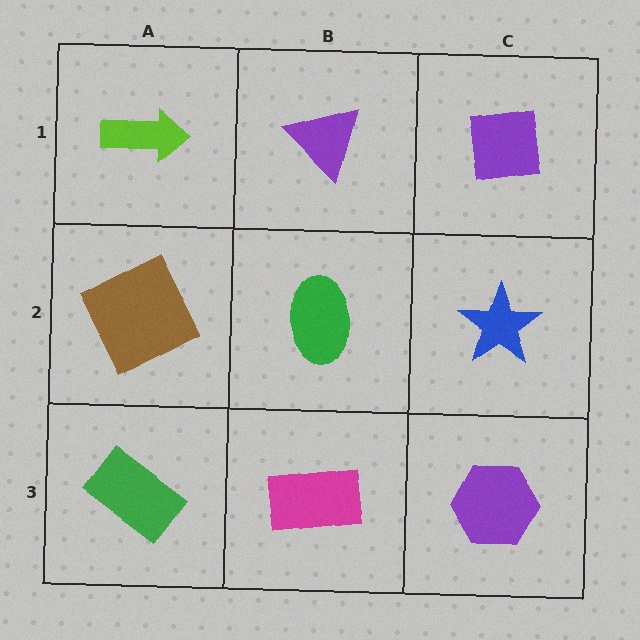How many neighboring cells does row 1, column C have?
2.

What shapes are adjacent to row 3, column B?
A green ellipse (row 2, column B), a green rectangle (row 3, column A), a purple hexagon (row 3, column C).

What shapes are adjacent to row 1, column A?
A brown square (row 2, column A), a purple triangle (row 1, column B).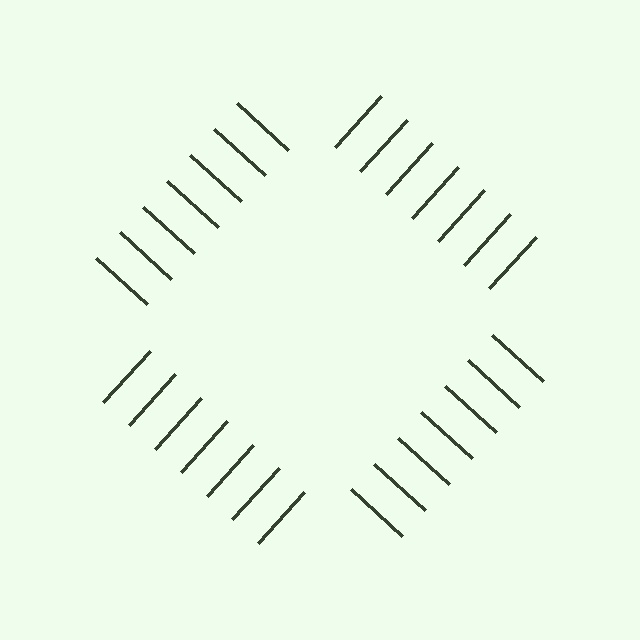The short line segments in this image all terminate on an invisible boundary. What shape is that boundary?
An illusory square — the line segments terminate on its edges but no continuous stroke is drawn.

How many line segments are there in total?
28 — 7 along each of the 4 edges.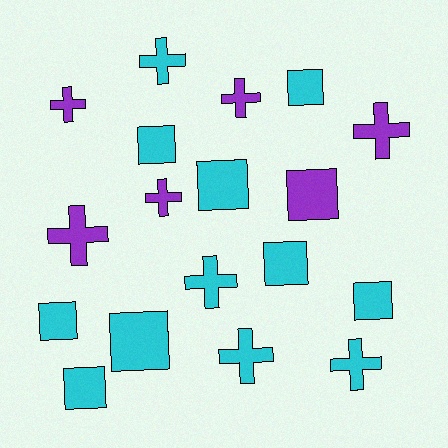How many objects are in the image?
There are 18 objects.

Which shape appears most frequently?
Cross, with 9 objects.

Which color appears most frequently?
Cyan, with 12 objects.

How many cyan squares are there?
There are 8 cyan squares.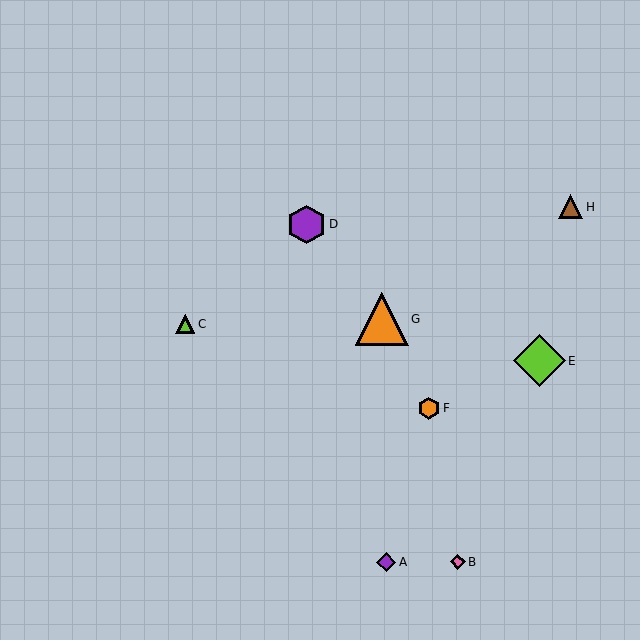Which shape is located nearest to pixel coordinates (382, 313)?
The orange triangle (labeled G) at (382, 319) is nearest to that location.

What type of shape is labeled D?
Shape D is a purple hexagon.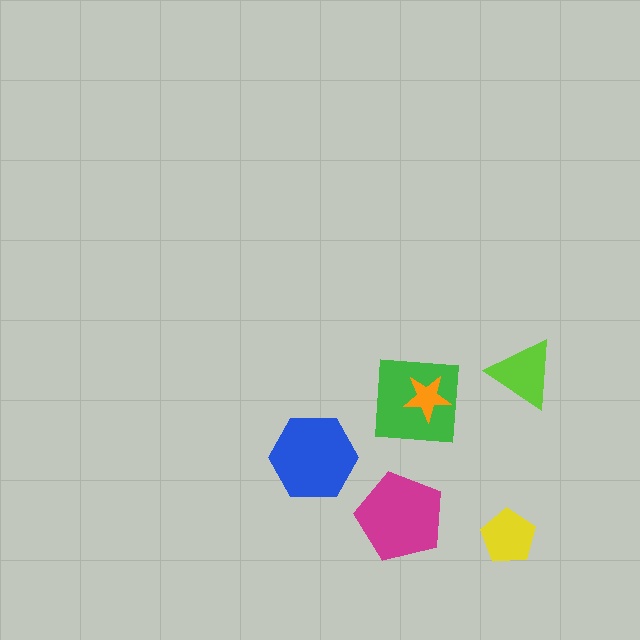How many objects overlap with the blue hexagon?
0 objects overlap with the blue hexagon.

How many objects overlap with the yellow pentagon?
0 objects overlap with the yellow pentagon.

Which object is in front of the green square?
The orange star is in front of the green square.